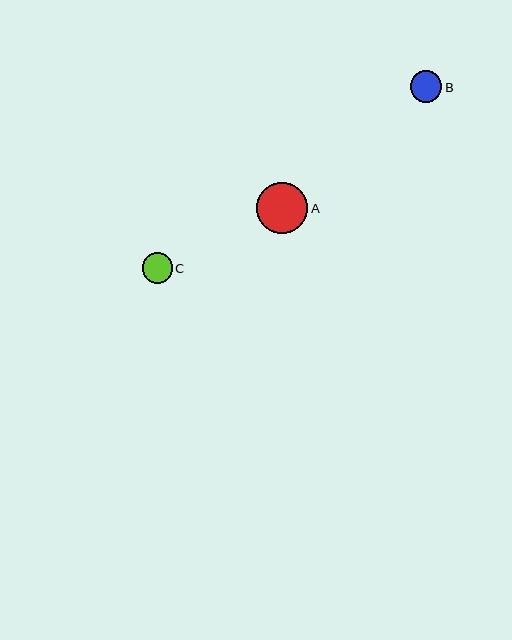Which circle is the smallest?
Circle C is the smallest with a size of approximately 30 pixels.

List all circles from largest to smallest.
From largest to smallest: A, B, C.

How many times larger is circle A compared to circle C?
Circle A is approximately 1.7 times the size of circle C.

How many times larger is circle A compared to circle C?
Circle A is approximately 1.7 times the size of circle C.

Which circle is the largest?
Circle A is the largest with a size of approximately 51 pixels.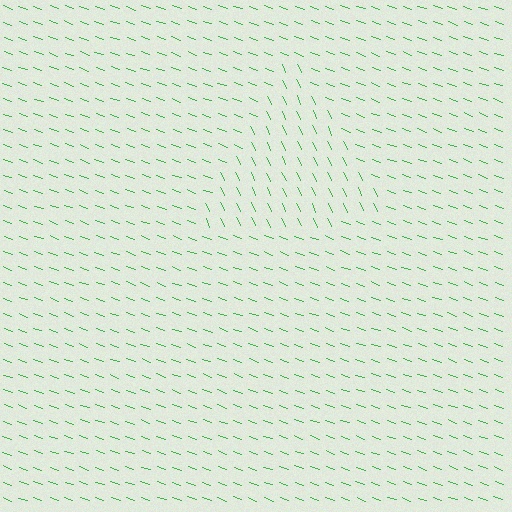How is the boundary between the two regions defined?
The boundary is defined purely by a change in line orientation (approximately 45 degrees difference). All lines are the same color and thickness.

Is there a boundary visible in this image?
Yes, there is a texture boundary formed by a change in line orientation.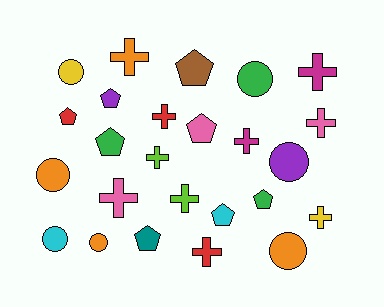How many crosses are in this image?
There are 10 crosses.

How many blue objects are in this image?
There are no blue objects.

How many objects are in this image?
There are 25 objects.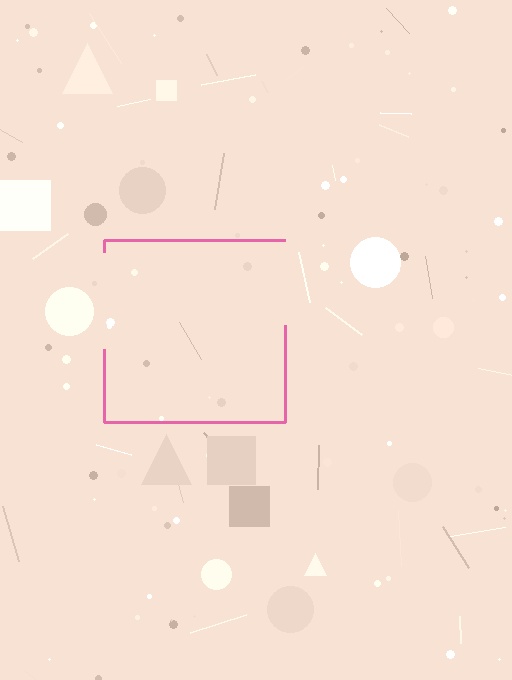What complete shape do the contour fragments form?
The contour fragments form a square.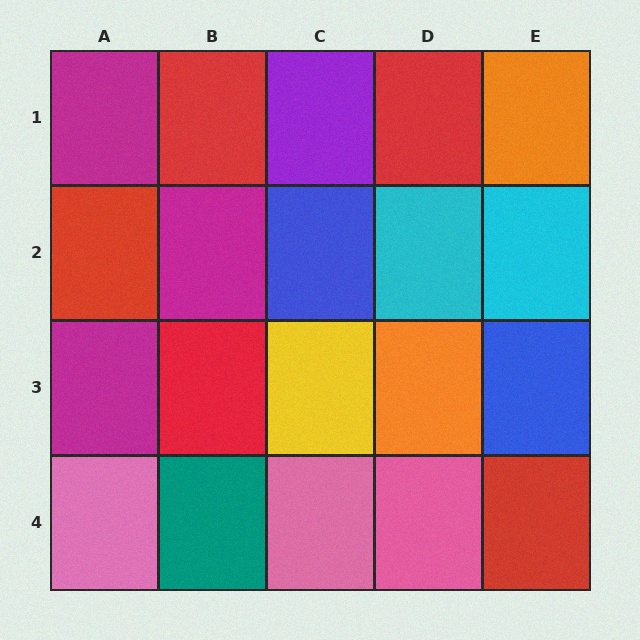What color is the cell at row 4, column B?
Teal.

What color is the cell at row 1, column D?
Red.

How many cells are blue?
2 cells are blue.